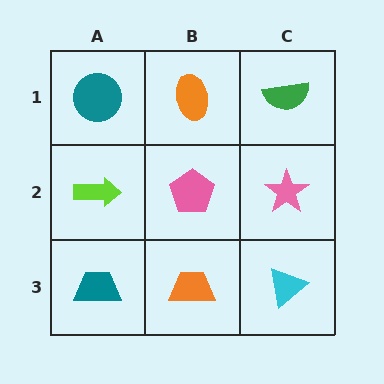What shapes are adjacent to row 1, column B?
A pink pentagon (row 2, column B), a teal circle (row 1, column A), a green semicircle (row 1, column C).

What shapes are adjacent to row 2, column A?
A teal circle (row 1, column A), a teal trapezoid (row 3, column A), a pink pentagon (row 2, column B).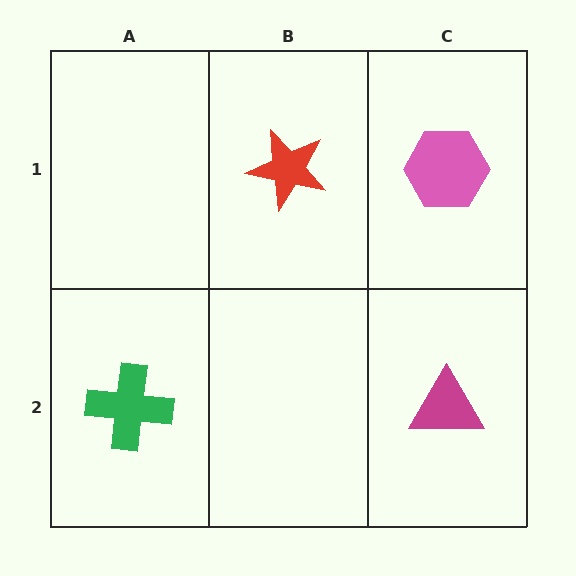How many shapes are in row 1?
2 shapes.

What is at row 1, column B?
A red star.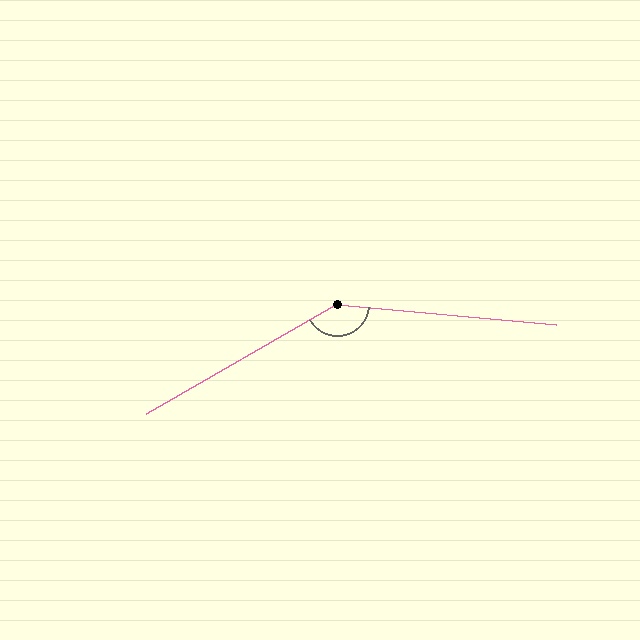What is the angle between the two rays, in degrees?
Approximately 145 degrees.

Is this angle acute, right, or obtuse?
It is obtuse.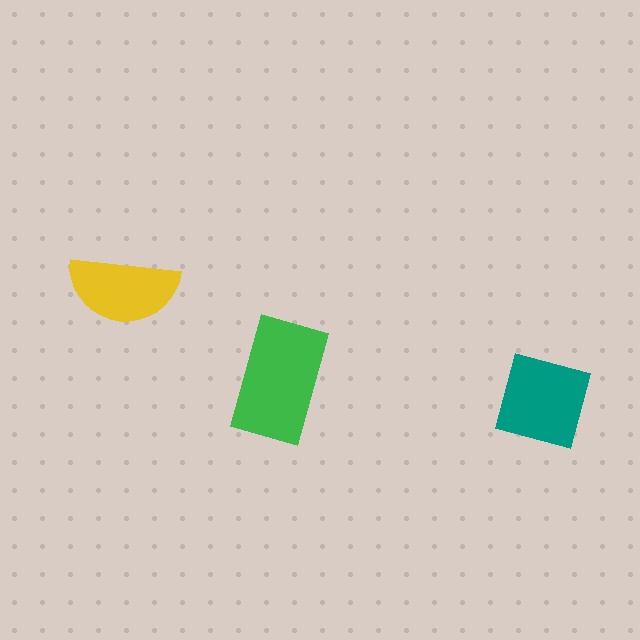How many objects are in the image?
There are 3 objects in the image.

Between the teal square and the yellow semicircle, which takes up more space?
The teal square.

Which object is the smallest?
The yellow semicircle.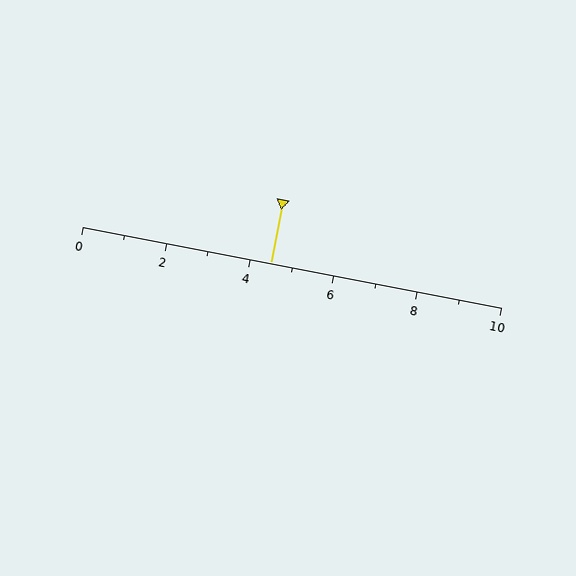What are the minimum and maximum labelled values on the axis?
The axis runs from 0 to 10.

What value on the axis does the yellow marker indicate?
The marker indicates approximately 4.5.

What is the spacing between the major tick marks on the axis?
The major ticks are spaced 2 apart.